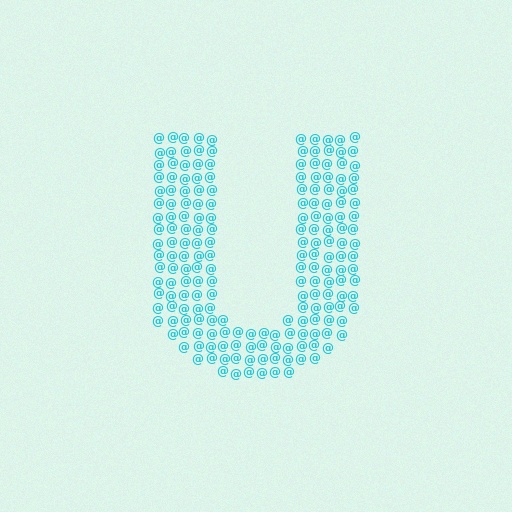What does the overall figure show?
The overall figure shows the letter U.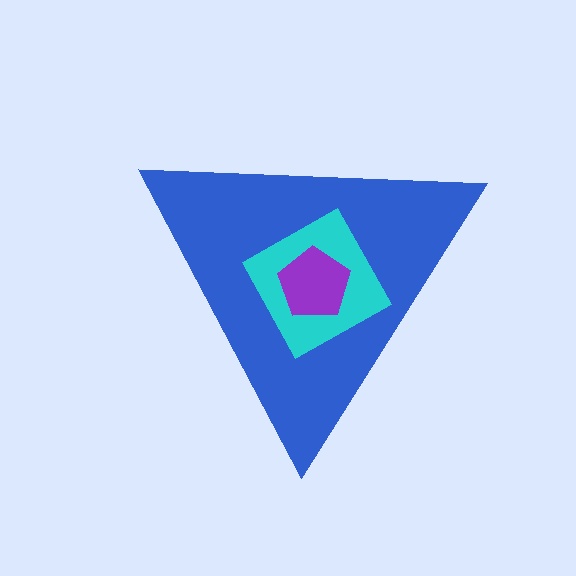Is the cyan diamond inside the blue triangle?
Yes.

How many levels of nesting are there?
3.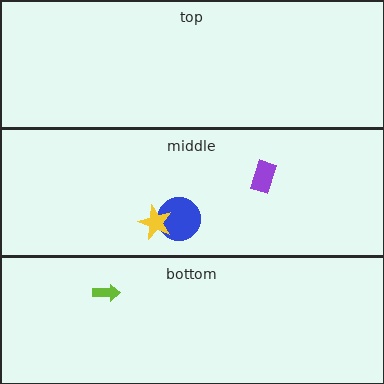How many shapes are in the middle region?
3.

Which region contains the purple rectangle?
The middle region.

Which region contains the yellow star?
The middle region.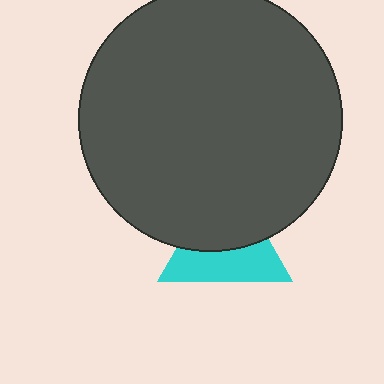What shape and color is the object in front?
The object in front is a dark gray circle.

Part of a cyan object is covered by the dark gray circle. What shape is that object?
It is a triangle.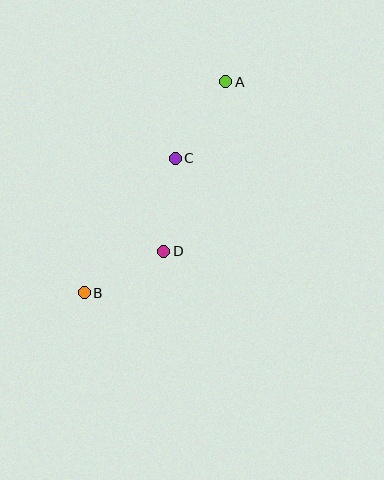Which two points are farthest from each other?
Points A and B are farthest from each other.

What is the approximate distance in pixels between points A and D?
The distance between A and D is approximately 180 pixels.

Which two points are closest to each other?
Points B and D are closest to each other.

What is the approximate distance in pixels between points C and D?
The distance between C and D is approximately 93 pixels.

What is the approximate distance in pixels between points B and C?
The distance between B and C is approximately 162 pixels.